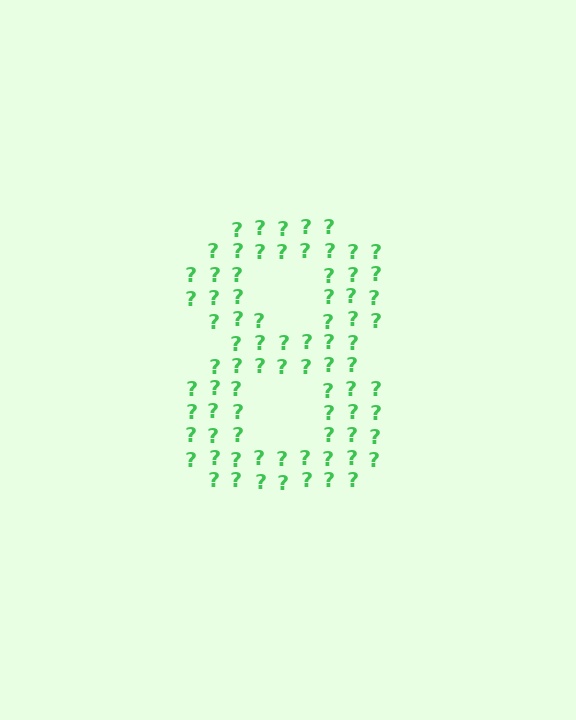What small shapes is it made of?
It is made of small question marks.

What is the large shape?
The large shape is the digit 8.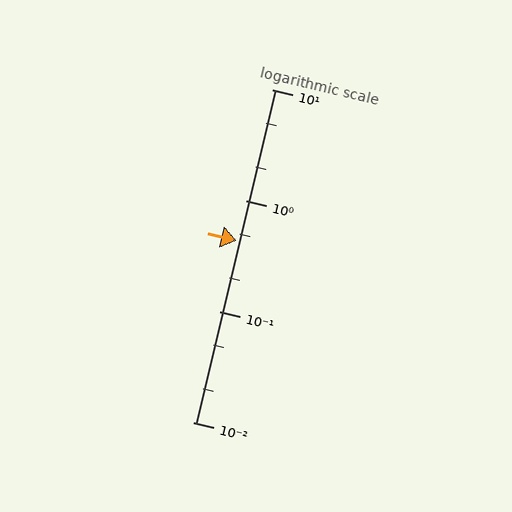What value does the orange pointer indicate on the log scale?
The pointer indicates approximately 0.43.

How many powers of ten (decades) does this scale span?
The scale spans 3 decades, from 0.01 to 10.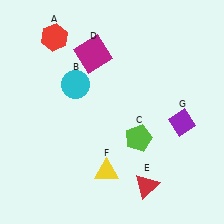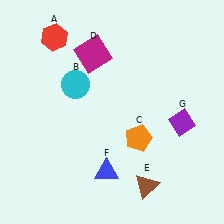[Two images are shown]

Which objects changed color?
C changed from lime to orange. E changed from red to brown. F changed from yellow to blue.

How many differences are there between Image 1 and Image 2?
There are 3 differences between the two images.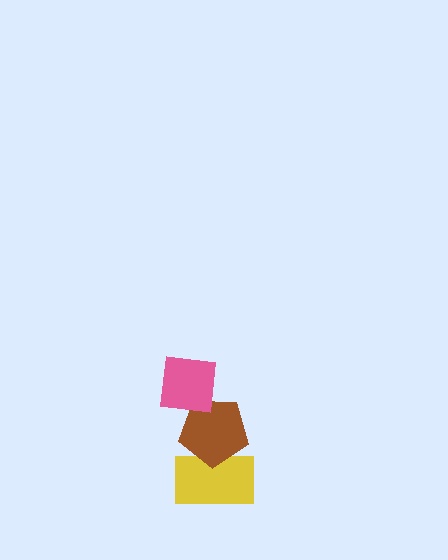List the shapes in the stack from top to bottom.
From top to bottom: the pink square, the brown pentagon, the yellow rectangle.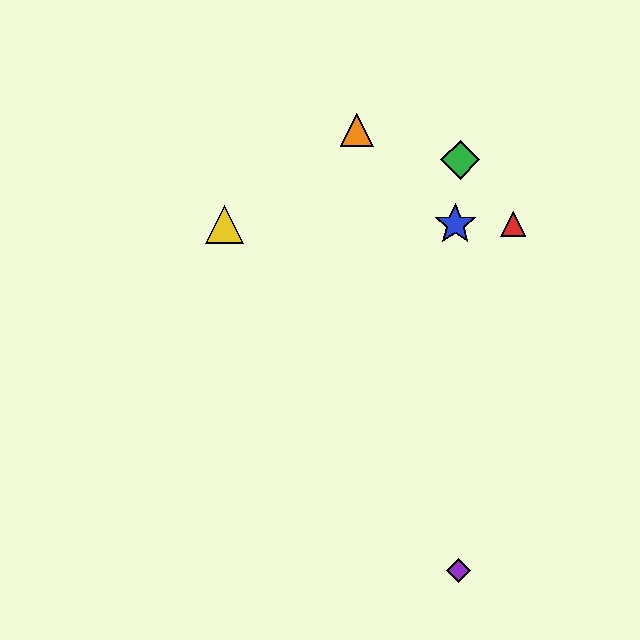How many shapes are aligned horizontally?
3 shapes (the red triangle, the blue star, the yellow triangle) are aligned horizontally.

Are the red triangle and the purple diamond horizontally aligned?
No, the red triangle is at y≈224 and the purple diamond is at y≈570.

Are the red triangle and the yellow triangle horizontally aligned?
Yes, both are at y≈224.